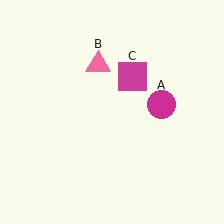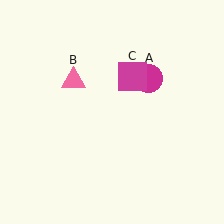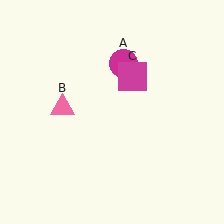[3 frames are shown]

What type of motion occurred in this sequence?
The magenta circle (object A), pink triangle (object B) rotated counterclockwise around the center of the scene.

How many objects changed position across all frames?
2 objects changed position: magenta circle (object A), pink triangle (object B).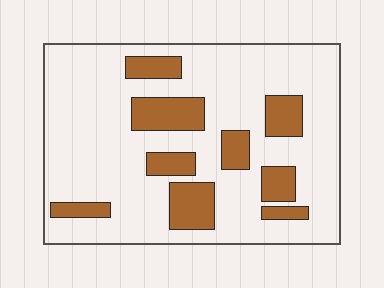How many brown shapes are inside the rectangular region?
9.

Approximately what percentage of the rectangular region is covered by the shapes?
Approximately 20%.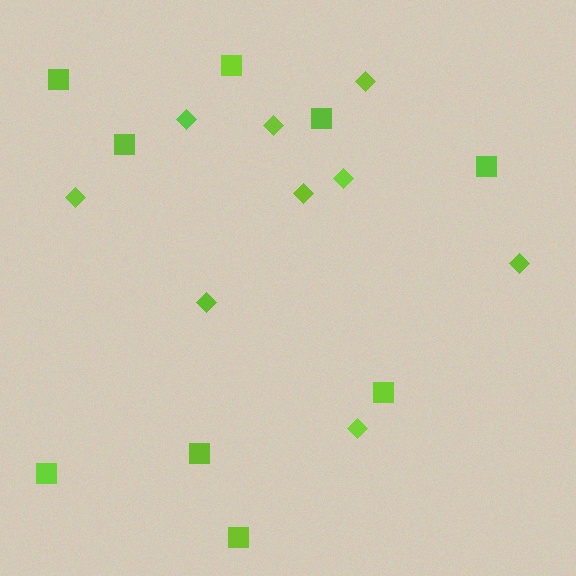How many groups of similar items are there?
There are 2 groups: one group of diamonds (9) and one group of squares (9).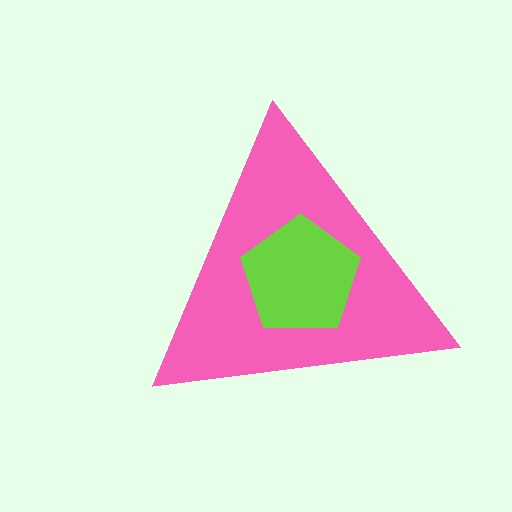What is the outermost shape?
The pink triangle.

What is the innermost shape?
The lime pentagon.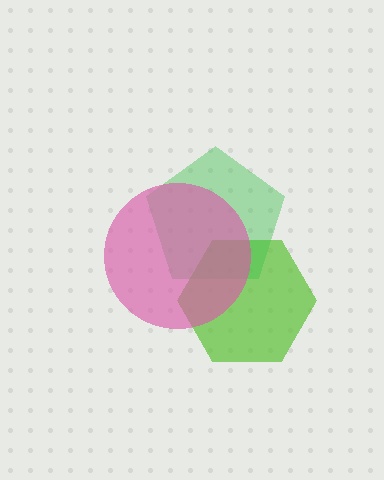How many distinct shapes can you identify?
There are 3 distinct shapes: a lime hexagon, a green pentagon, a pink circle.